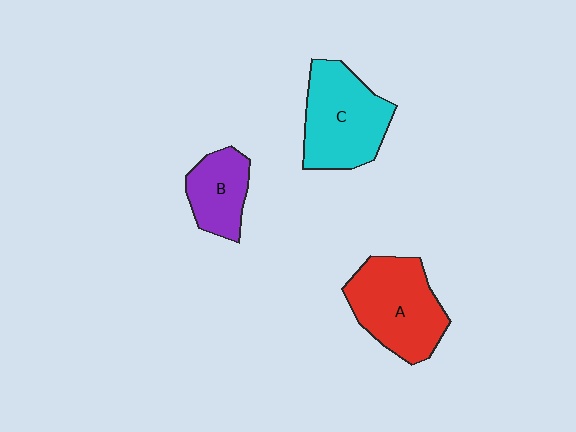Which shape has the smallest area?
Shape B (purple).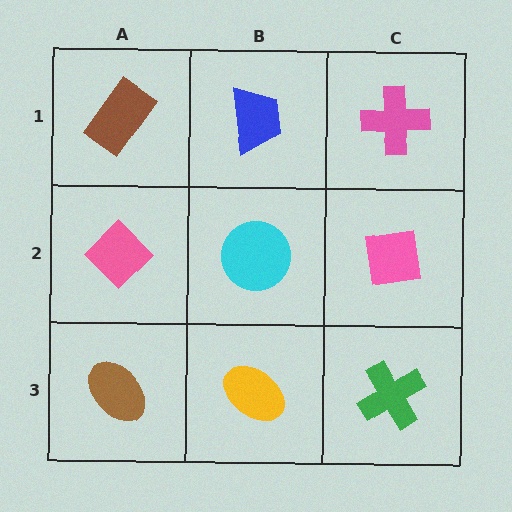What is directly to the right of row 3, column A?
A yellow ellipse.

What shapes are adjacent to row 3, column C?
A pink square (row 2, column C), a yellow ellipse (row 3, column B).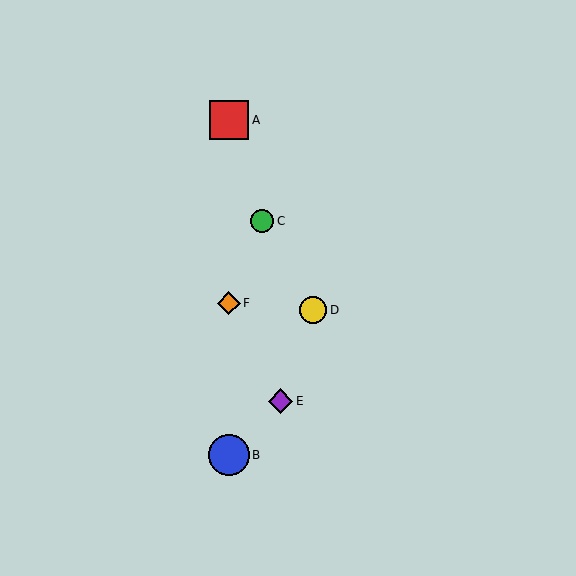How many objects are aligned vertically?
3 objects (A, B, F) are aligned vertically.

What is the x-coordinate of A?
Object A is at x≈229.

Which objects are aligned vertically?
Objects A, B, F are aligned vertically.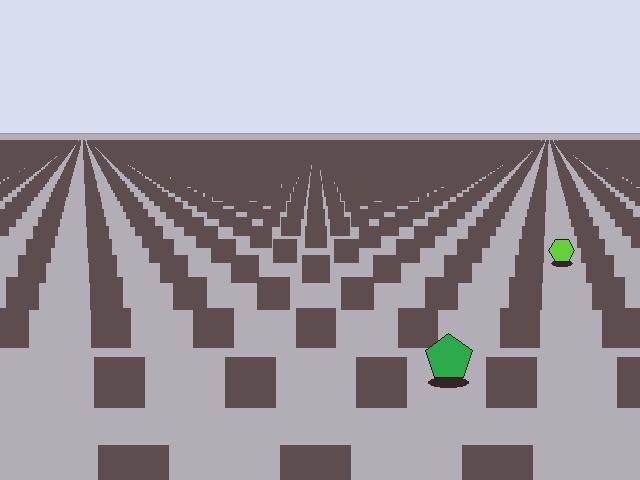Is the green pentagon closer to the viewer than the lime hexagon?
Yes. The green pentagon is closer — you can tell from the texture gradient: the ground texture is coarser near it.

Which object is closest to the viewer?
The green pentagon is closest. The texture marks near it are larger and more spread out.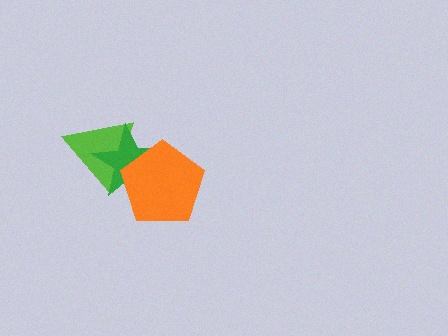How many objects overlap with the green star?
2 objects overlap with the green star.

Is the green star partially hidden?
Yes, it is partially covered by another shape.